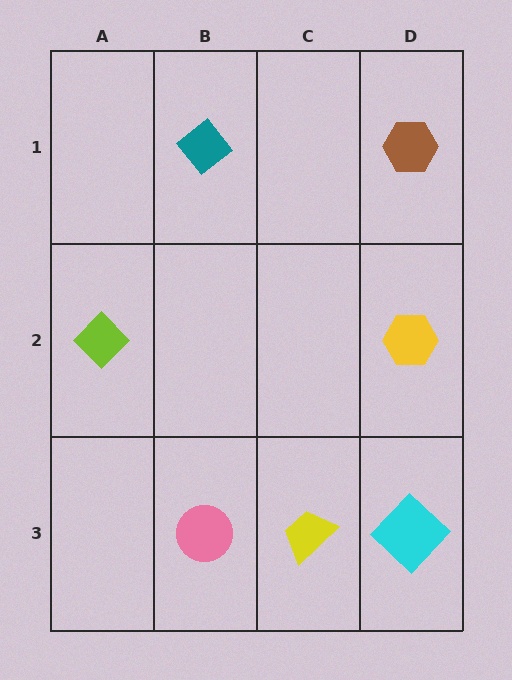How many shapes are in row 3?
3 shapes.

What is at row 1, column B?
A teal diamond.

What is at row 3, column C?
A yellow trapezoid.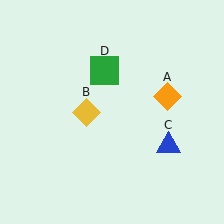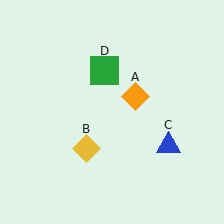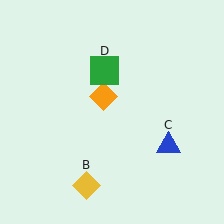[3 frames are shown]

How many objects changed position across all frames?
2 objects changed position: orange diamond (object A), yellow diamond (object B).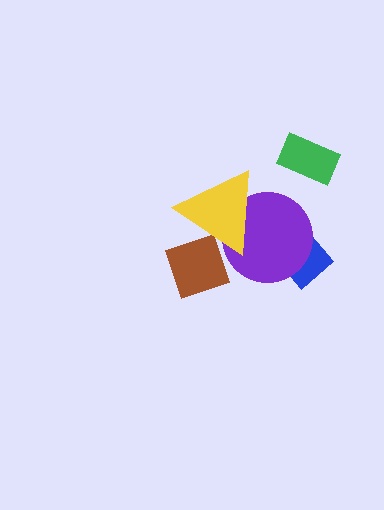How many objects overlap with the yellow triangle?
2 objects overlap with the yellow triangle.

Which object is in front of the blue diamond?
The purple circle is in front of the blue diamond.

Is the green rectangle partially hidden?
No, no other shape covers it.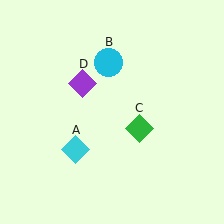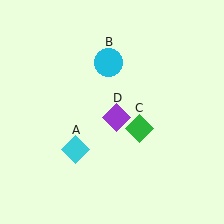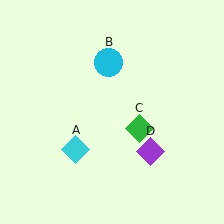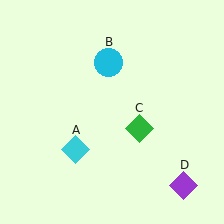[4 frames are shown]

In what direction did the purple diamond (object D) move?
The purple diamond (object D) moved down and to the right.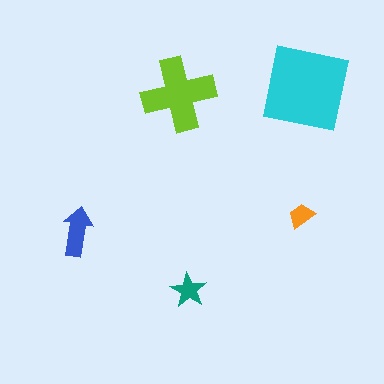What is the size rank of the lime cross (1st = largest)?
2nd.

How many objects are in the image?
There are 5 objects in the image.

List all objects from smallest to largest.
The orange trapezoid, the teal star, the blue arrow, the lime cross, the cyan square.